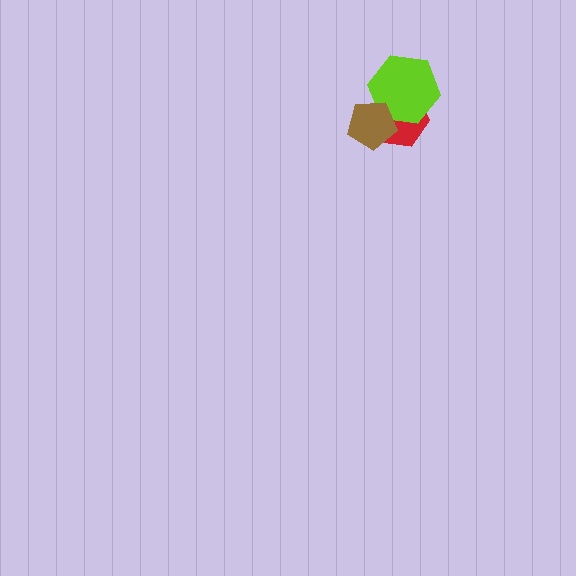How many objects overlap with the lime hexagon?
2 objects overlap with the lime hexagon.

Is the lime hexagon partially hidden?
Yes, it is partially covered by another shape.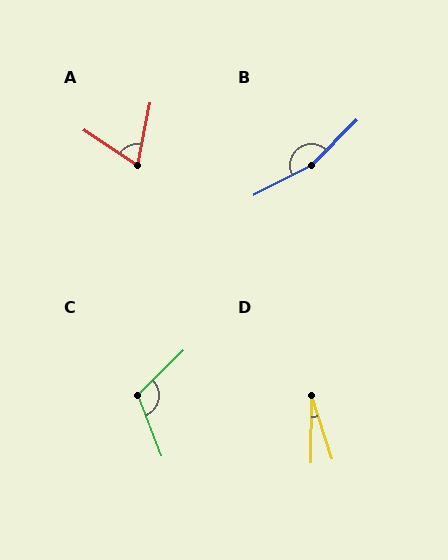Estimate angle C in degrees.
Approximately 113 degrees.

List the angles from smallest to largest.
D (18°), A (67°), C (113°), B (162°).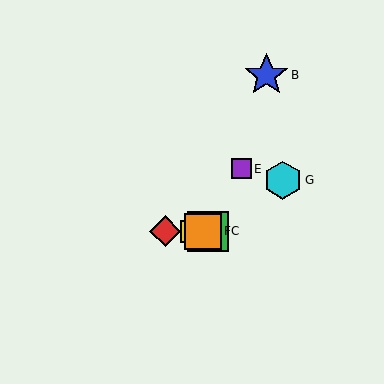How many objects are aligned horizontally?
4 objects (A, C, D, F) are aligned horizontally.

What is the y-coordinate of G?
Object G is at y≈180.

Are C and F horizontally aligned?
Yes, both are at y≈231.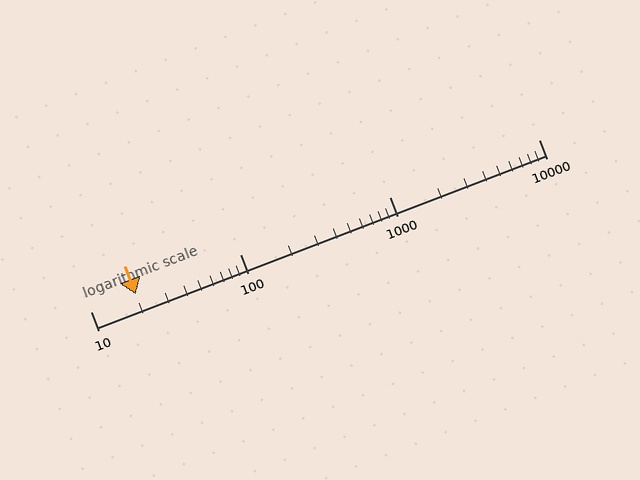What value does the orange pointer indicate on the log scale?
The pointer indicates approximately 20.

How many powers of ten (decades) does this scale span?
The scale spans 3 decades, from 10 to 10000.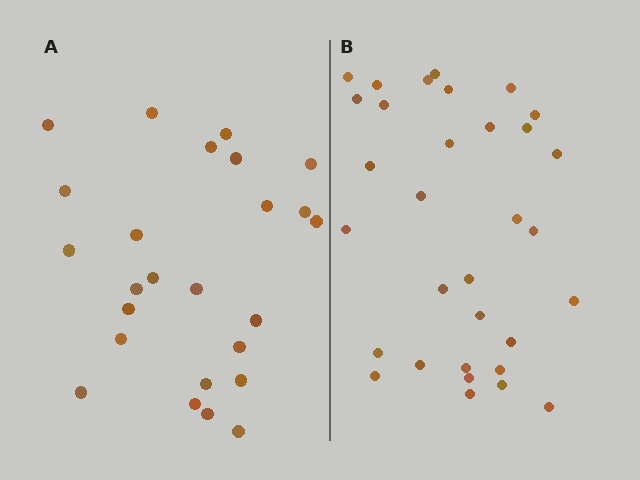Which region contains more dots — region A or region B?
Region B (the right region) has more dots.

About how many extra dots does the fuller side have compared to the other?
Region B has roughly 8 or so more dots than region A.